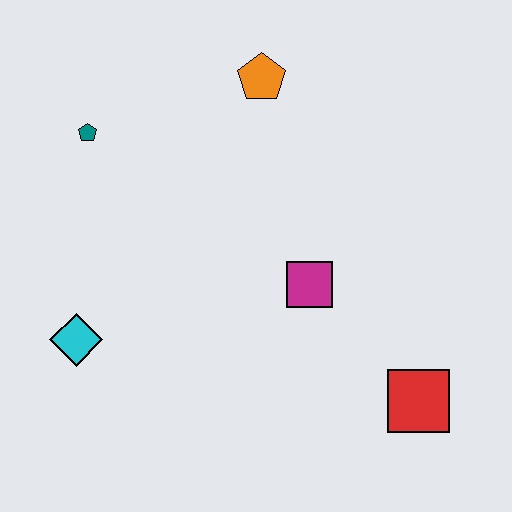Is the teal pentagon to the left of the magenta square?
Yes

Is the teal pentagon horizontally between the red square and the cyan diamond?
Yes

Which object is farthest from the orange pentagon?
The red square is farthest from the orange pentagon.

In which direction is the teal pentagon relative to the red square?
The teal pentagon is to the left of the red square.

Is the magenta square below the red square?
No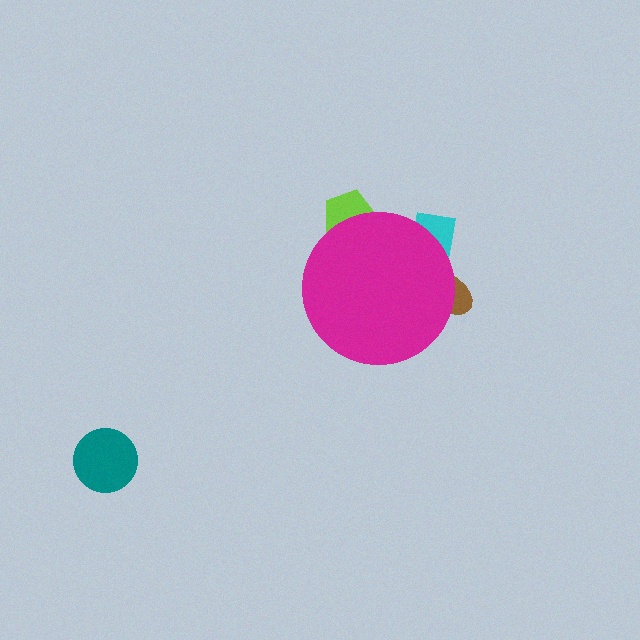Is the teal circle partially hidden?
No, the teal circle is fully visible.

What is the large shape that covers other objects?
A magenta circle.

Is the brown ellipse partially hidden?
Yes, the brown ellipse is partially hidden behind the magenta circle.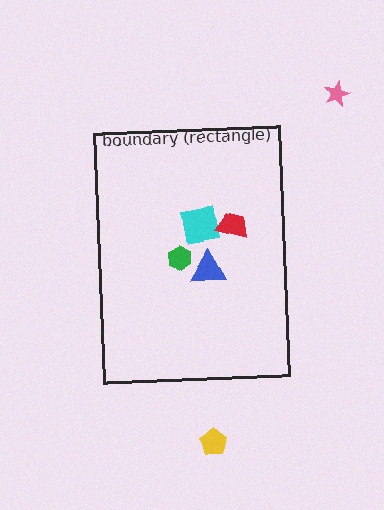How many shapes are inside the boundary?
4 inside, 2 outside.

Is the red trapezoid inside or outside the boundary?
Inside.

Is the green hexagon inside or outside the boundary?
Inside.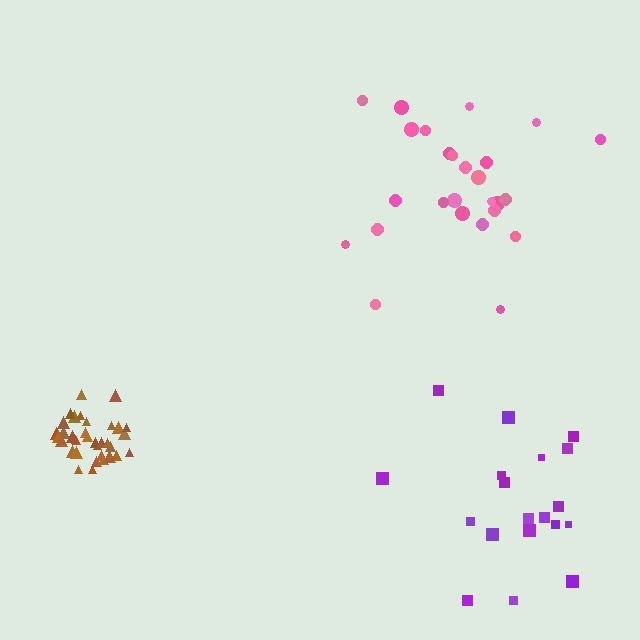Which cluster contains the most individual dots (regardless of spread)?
Brown (35).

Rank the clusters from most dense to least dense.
brown, pink, purple.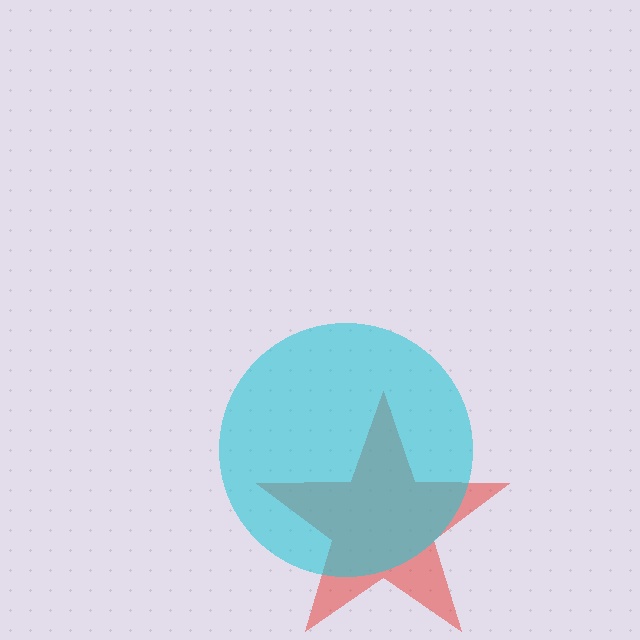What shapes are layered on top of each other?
The layered shapes are: a red star, a cyan circle.